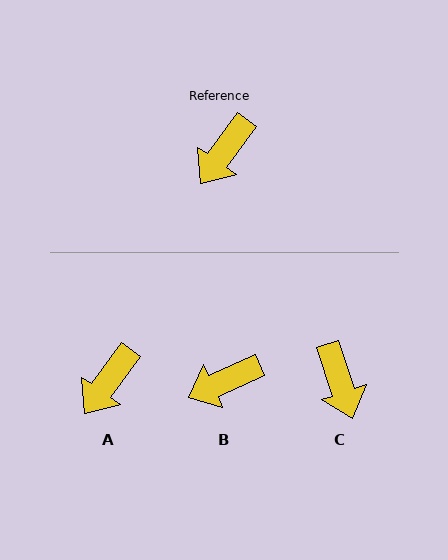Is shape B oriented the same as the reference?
No, it is off by about 30 degrees.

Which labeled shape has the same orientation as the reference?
A.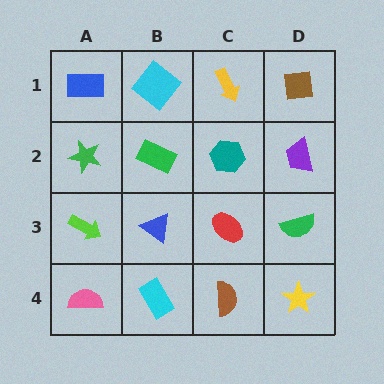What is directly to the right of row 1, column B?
A yellow arrow.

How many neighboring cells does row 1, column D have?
2.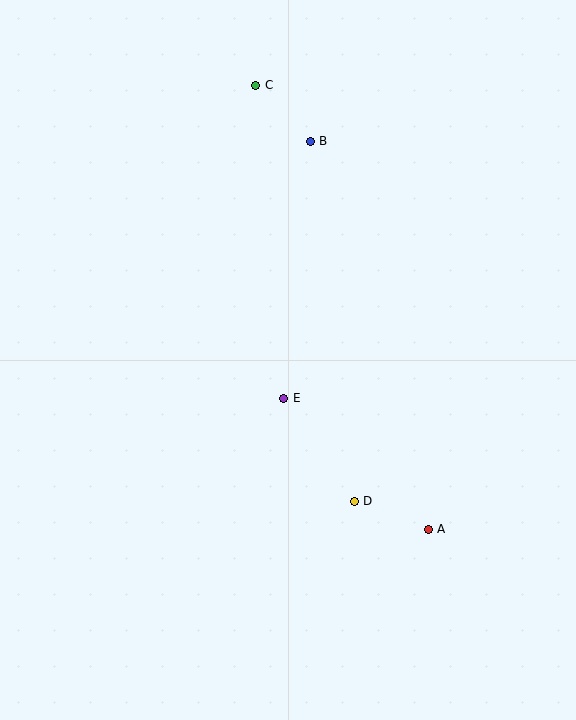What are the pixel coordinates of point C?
Point C is at (256, 85).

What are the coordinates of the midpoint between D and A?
The midpoint between D and A is at (391, 515).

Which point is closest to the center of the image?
Point E at (284, 398) is closest to the center.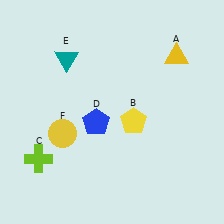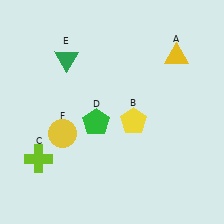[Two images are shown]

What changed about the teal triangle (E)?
In Image 1, E is teal. In Image 2, it changed to green.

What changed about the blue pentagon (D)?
In Image 1, D is blue. In Image 2, it changed to green.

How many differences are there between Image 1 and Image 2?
There are 2 differences between the two images.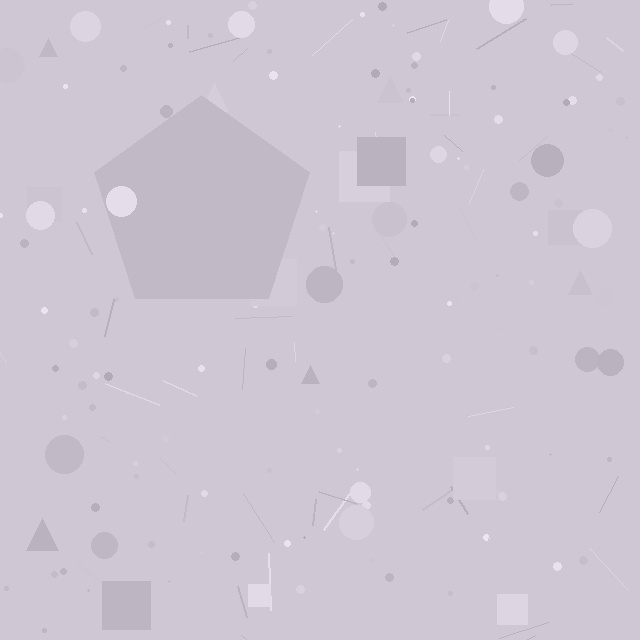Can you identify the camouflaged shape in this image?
The camouflaged shape is a pentagon.